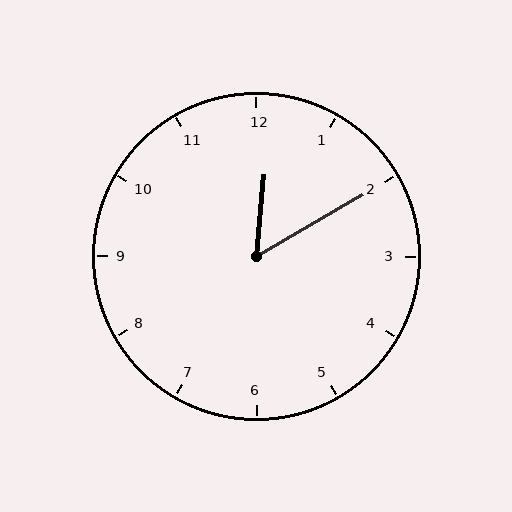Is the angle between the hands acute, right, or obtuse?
It is acute.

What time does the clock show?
12:10.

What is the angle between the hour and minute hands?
Approximately 55 degrees.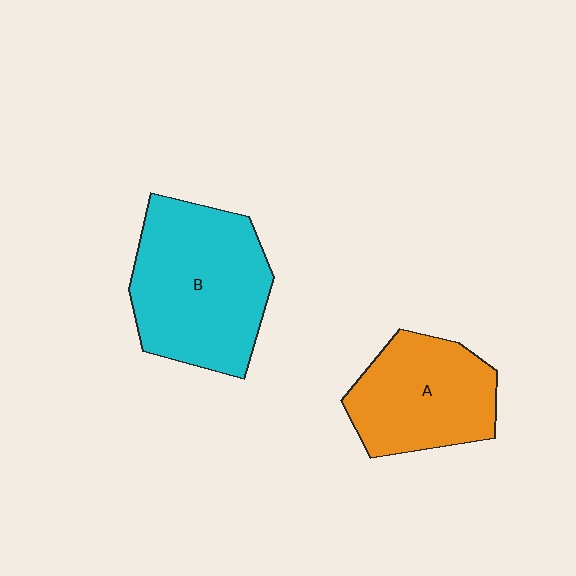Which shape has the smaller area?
Shape A (orange).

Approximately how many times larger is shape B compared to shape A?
Approximately 1.4 times.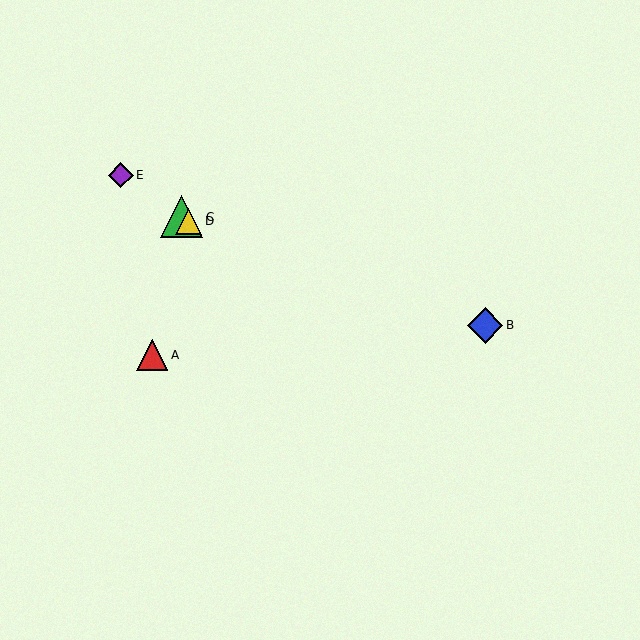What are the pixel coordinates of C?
Object C is at (182, 217).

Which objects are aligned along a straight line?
Objects C, D, E are aligned along a straight line.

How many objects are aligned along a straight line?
3 objects (C, D, E) are aligned along a straight line.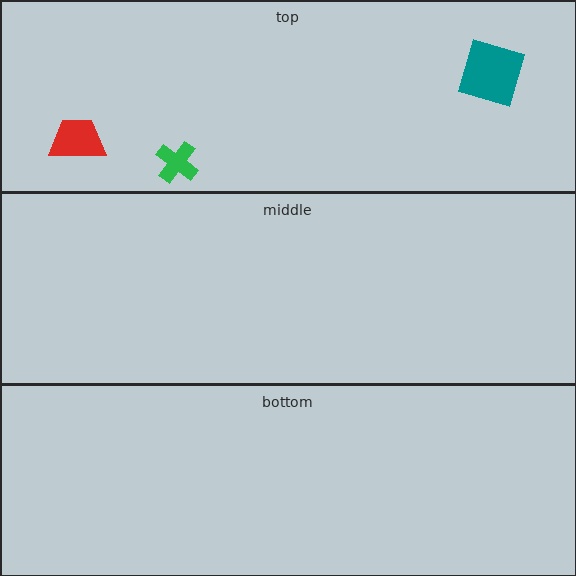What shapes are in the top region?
The red trapezoid, the green cross, the teal square.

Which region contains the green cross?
The top region.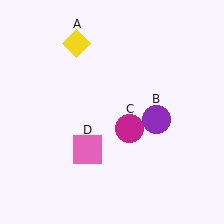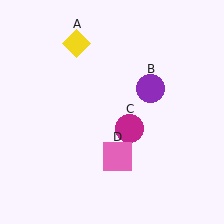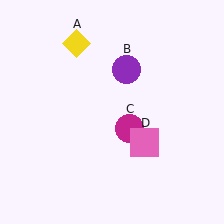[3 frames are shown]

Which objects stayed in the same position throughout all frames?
Yellow diamond (object A) and magenta circle (object C) remained stationary.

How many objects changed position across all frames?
2 objects changed position: purple circle (object B), pink square (object D).